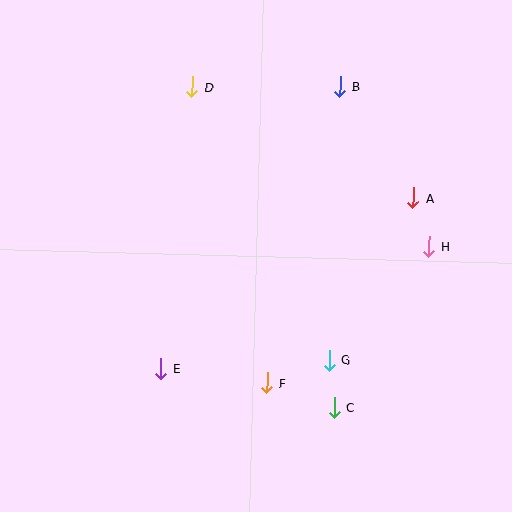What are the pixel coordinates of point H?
Point H is at (429, 246).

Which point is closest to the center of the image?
Point F at (267, 383) is closest to the center.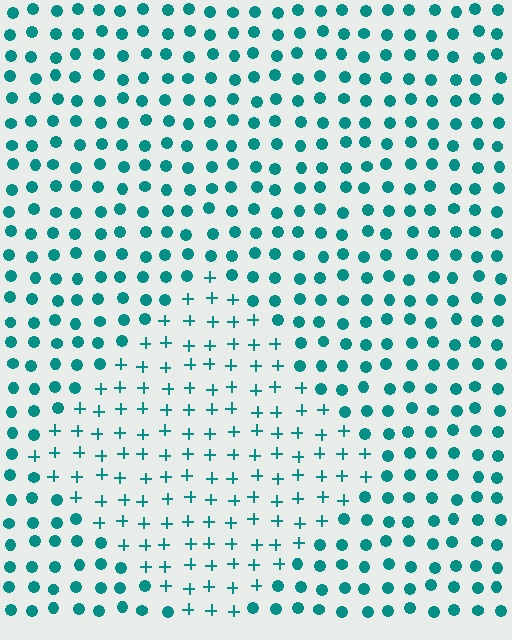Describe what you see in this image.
The image is filled with small teal elements arranged in a uniform grid. A diamond-shaped region contains plus signs, while the surrounding area contains circles. The boundary is defined purely by the change in element shape.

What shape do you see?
I see a diamond.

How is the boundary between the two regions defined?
The boundary is defined by a change in element shape: plus signs inside vs. circles outside. All elements share the same color and spacing.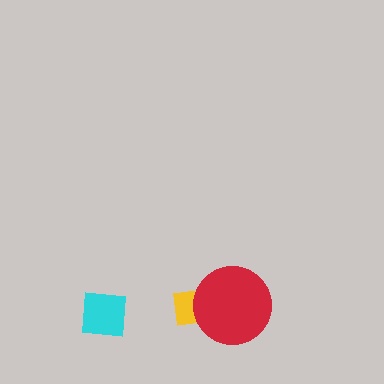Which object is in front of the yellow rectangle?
The red circle is in front of the yellow rectangle.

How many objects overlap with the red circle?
1 object overlaps with the red circle.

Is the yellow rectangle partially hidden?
Yes, it is partially covered by another shape.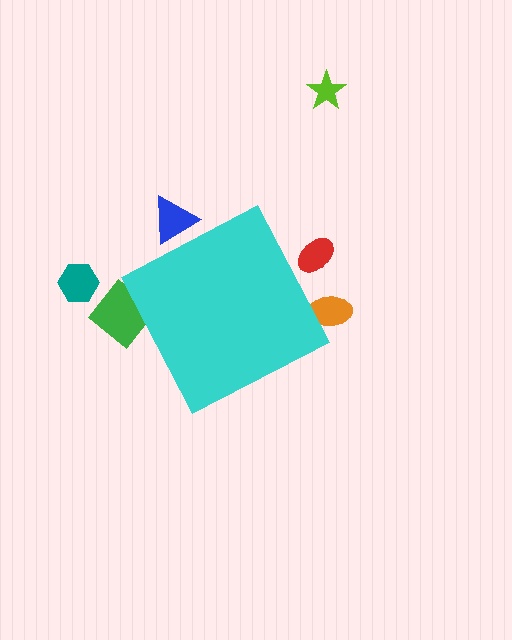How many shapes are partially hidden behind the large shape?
4 shapes are partially hidden.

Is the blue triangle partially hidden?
Yes, the blue triangle is partially hidden behind the cyan diamond.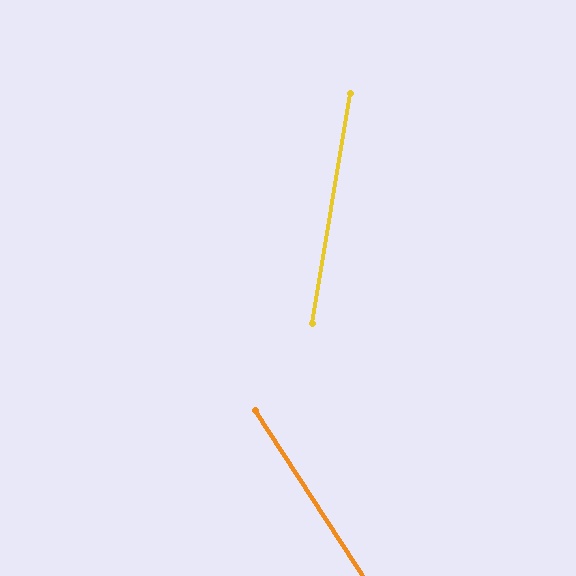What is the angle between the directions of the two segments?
Approximately 42 degrees.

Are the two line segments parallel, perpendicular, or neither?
Neither parallel nor perpendicular — they differ by about 42°.